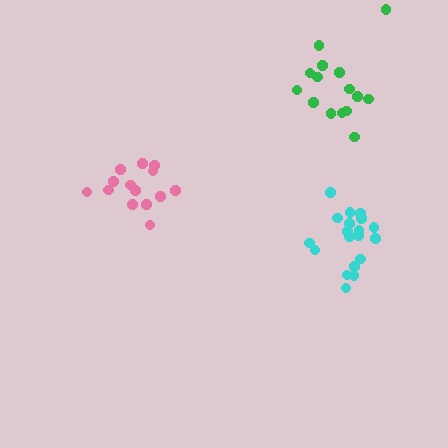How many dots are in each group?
Group 1: 14 dots, Group 2: 15 dots, Group 3: 19 dots (48 total).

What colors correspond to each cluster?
The clusters are colored: pink, green, cyan.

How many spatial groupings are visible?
There are 3 spatial groupings.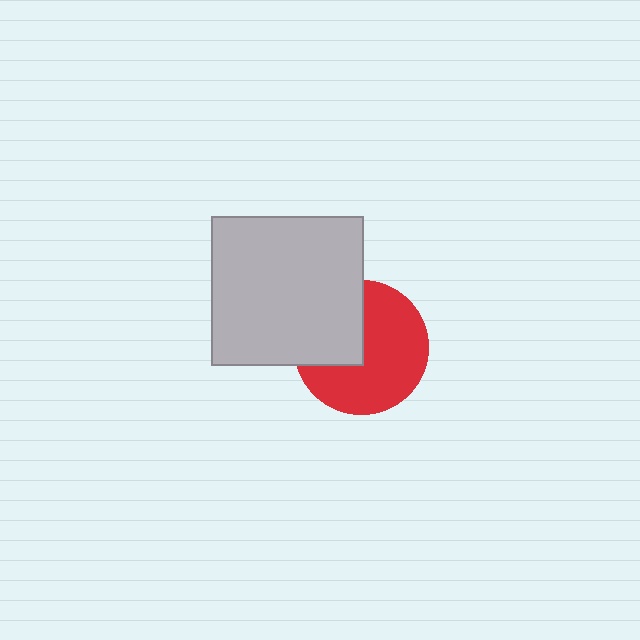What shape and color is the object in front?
The object in front is a light gray rectangle.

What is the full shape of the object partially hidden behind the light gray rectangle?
The partially hidden object is a red circle.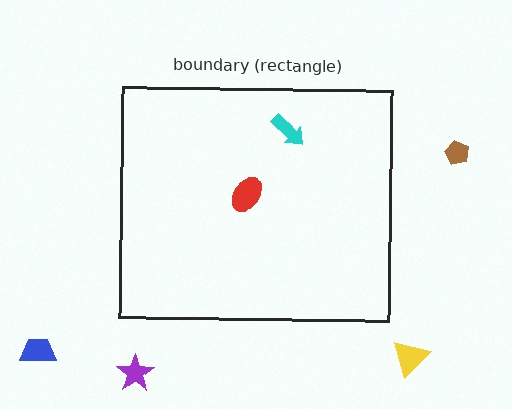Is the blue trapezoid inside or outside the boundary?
Outside.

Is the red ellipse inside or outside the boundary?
Inside.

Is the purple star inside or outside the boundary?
Outside.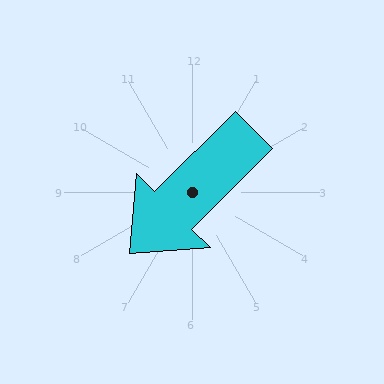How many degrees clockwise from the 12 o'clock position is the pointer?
Approximately 225 degrees.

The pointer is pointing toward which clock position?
Roughly 8 o'clock.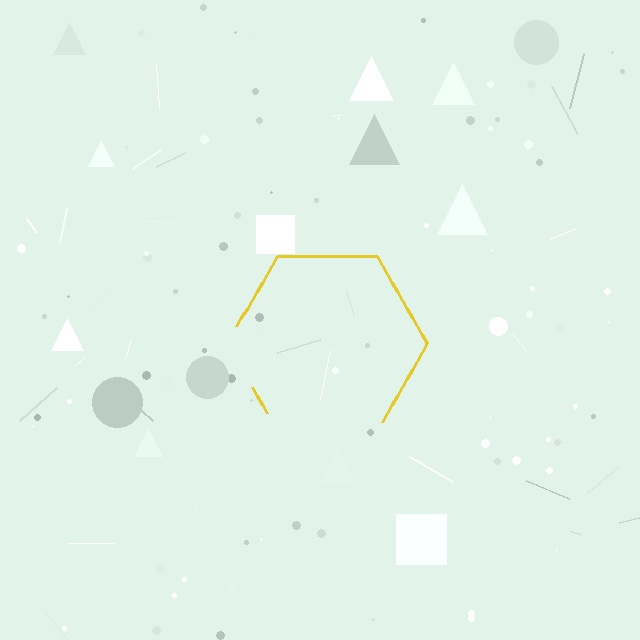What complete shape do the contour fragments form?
The contour fragments form a hexagon.